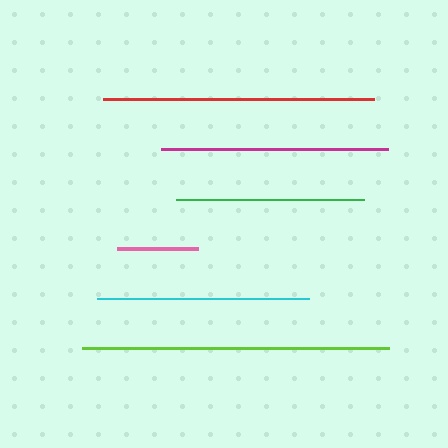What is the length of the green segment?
The green segment is approximately 188 pixels long.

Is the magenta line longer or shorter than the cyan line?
The magenta line is longer than the cyan line.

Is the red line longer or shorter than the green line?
The red line is longer than the green line.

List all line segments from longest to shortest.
From longest to shortest: lime, red, magenta, cyan, green, pink.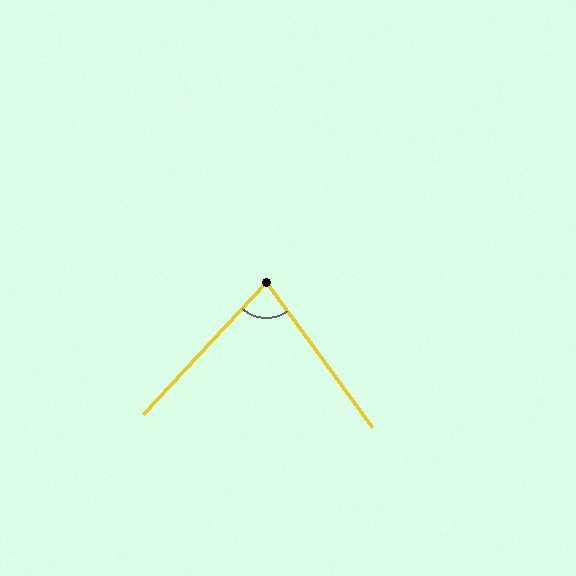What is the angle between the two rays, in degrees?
Approximately 79 degrees.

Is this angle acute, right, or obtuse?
It is acute.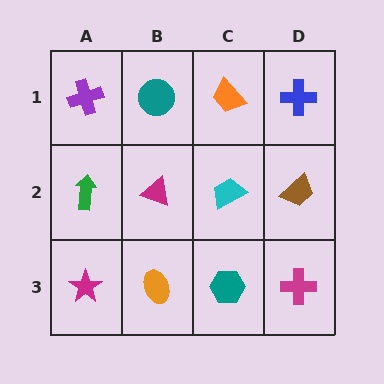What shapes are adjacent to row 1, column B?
A magenta triangle (row 2, column B), a purple cross (row 1, column A), an orange trapezoid (row 1, column C).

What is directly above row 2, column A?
A purple cross.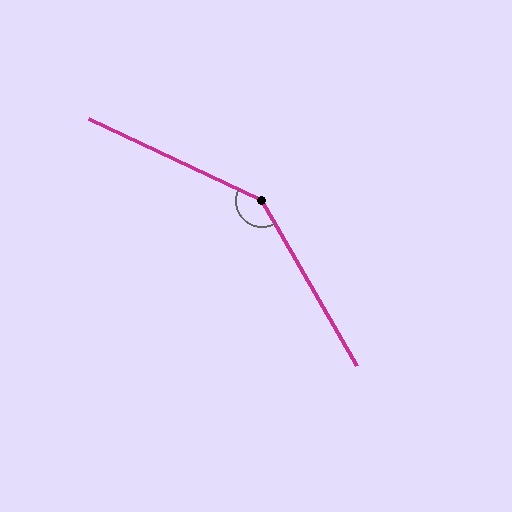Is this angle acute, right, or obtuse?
It is obtuse.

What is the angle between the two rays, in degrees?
Approximately 145 degrees.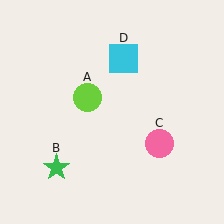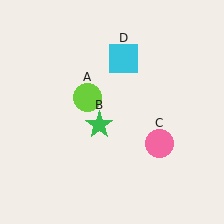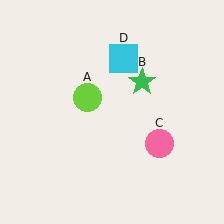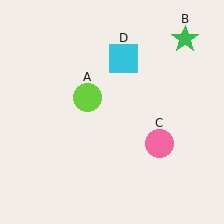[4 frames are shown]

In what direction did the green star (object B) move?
The green star (object B) moved up and to the right.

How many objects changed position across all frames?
1 object changed position: green star (object B).